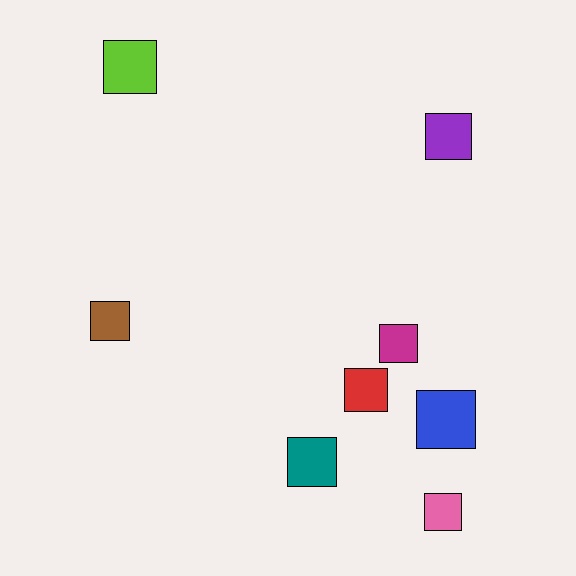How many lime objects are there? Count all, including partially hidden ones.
There is 1 lime object.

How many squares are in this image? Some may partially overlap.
There are 8 squares.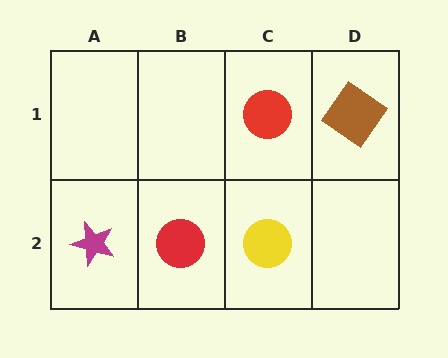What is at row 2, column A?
A magenta star.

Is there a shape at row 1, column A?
No, that cell is empty.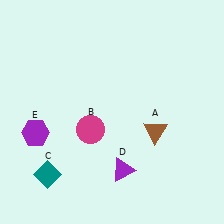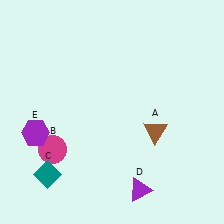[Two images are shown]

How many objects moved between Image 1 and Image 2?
2 objects moved between the two images.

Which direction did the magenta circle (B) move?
The magenta circle (B) moved left.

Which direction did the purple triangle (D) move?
The purple triangle (D) moved down.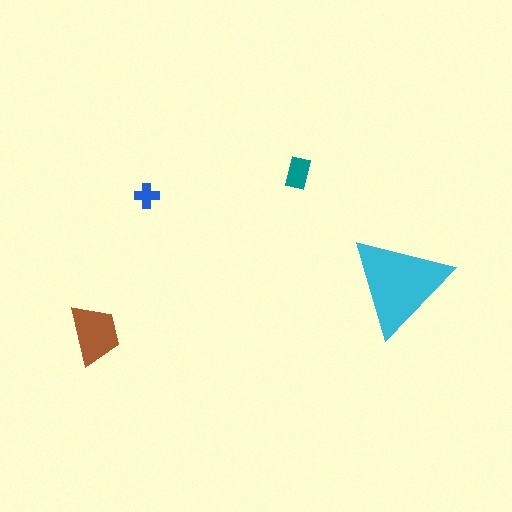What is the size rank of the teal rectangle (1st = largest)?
3rd.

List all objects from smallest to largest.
The blue cross, the teal rectangle, the brown trapezoid, the cyan triangle.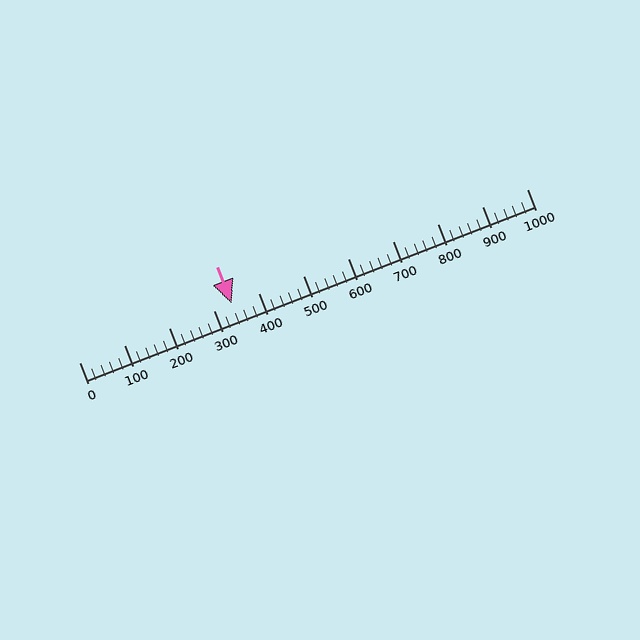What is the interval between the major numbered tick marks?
The major tick marks are spaced 100 units apart.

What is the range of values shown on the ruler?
The ruler shows values from 0 to 1000.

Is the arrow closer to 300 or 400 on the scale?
The arrow is closer to 300.